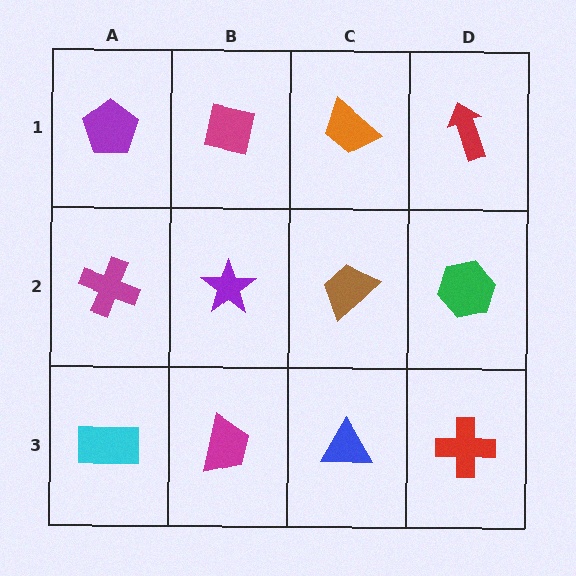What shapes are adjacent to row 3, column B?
A purple star (row 2, column B), a cyan rectangle (row 3, column A), a blue triangle (row 3, column C).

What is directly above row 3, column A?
A magenta cross.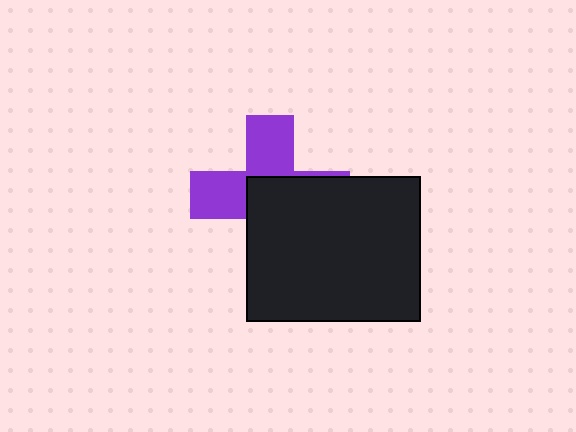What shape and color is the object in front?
The object in front is a black rectangle.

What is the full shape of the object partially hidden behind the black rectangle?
The partially hidden object is a purple cross.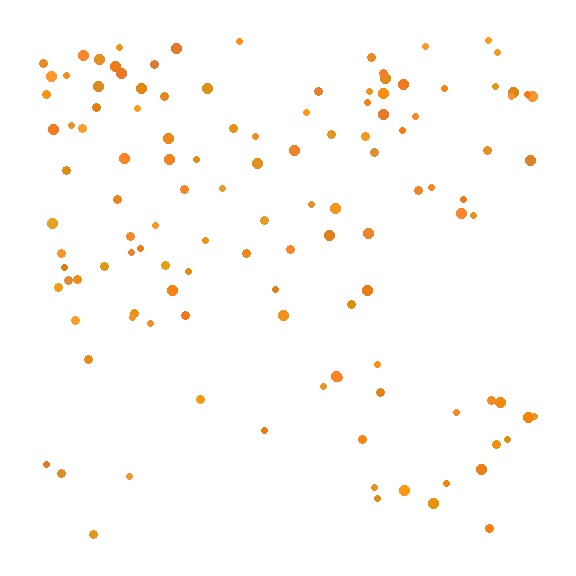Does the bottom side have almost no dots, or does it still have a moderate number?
Still a moderate number, just noticeably fewer than the top.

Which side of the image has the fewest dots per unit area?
The bottom.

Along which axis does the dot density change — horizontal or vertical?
Vertical.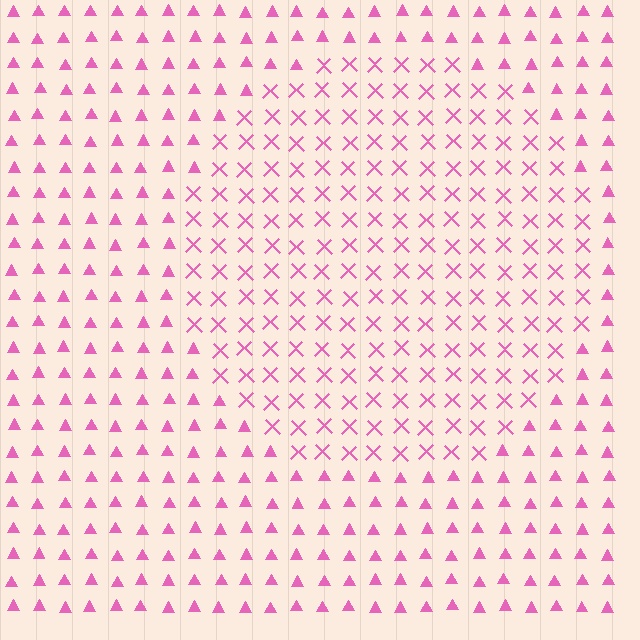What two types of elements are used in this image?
The image uses X marks inside the circle region and triangles outside it.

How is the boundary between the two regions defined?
The boundary is defined by a change in element shape: X marks inside vs. triangles outside. All elements share the same color and spacing.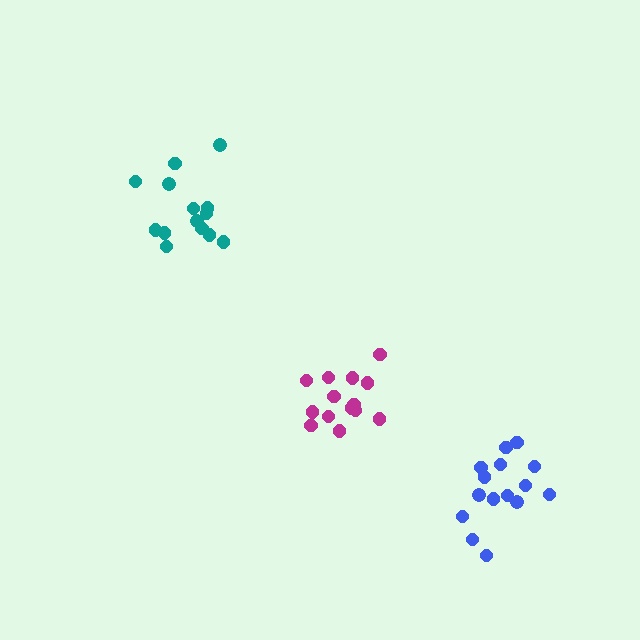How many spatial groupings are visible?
There are 3 spatial groupings.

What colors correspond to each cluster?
The clusters are colored: blue, teal, magenta.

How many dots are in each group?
Group 1: 15 dots, Group 2: 14 dots, Group 3: 14 dots (43 total).